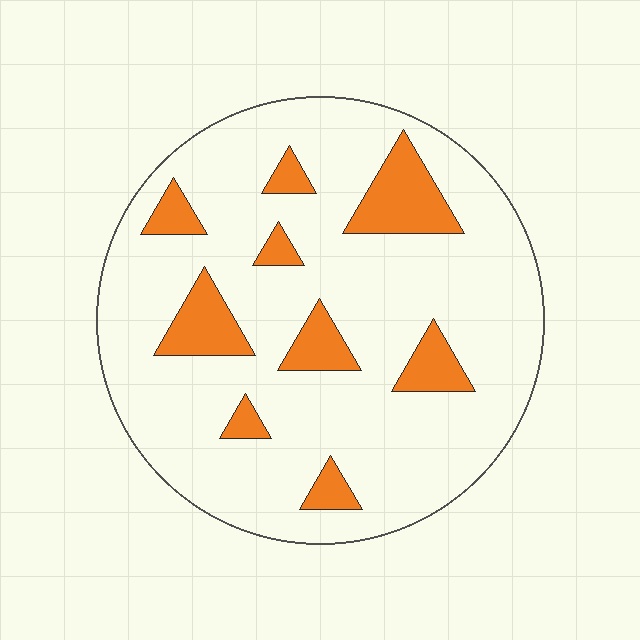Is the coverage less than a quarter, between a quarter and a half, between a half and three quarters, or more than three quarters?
Less than a quarter.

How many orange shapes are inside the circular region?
9.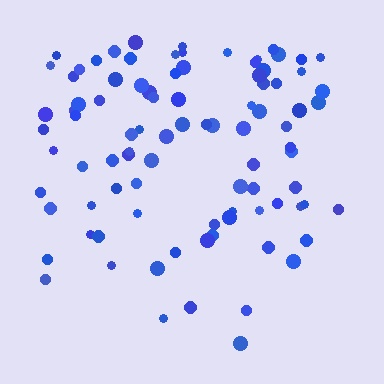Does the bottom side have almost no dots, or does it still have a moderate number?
Still a moderate number, just noticeably fewer than the top.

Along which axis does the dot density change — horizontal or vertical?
Vertical.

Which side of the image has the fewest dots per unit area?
The bottom.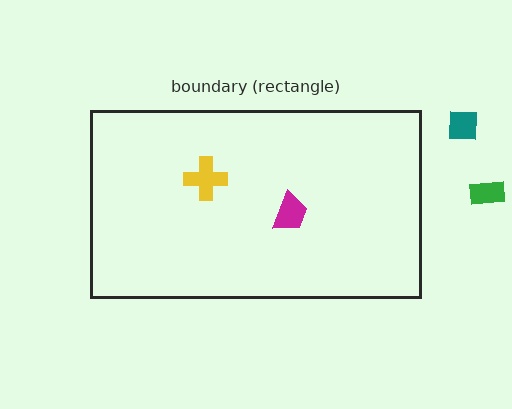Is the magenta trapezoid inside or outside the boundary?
Inside.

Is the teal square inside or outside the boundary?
Outside.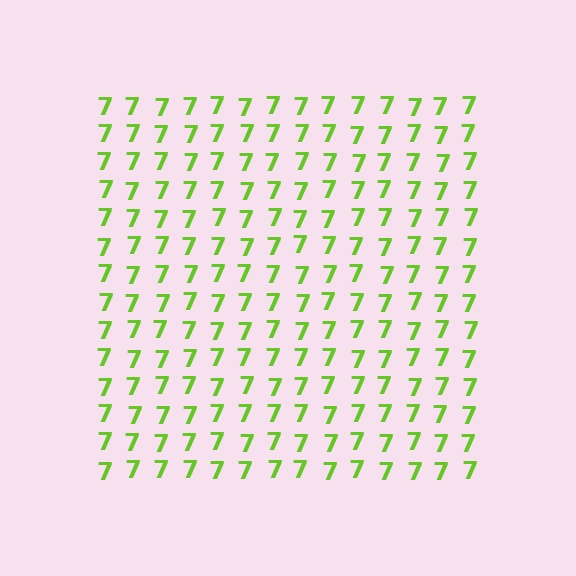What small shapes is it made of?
It is made of small digit 7's.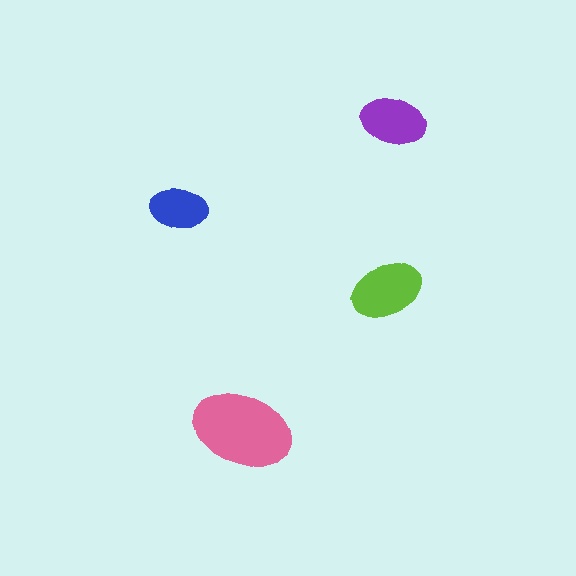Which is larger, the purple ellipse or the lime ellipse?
The lime one.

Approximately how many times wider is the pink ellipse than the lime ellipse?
About 1.5 times wider.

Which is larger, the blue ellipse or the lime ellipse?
The lime one.